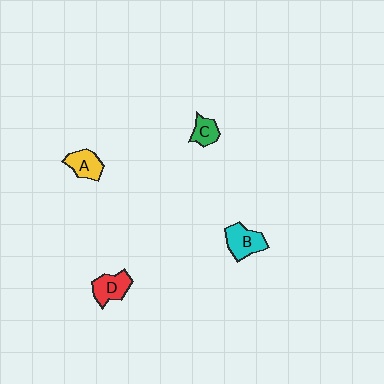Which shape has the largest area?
Shape B (cyan).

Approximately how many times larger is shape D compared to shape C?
Approximately 1.5 times.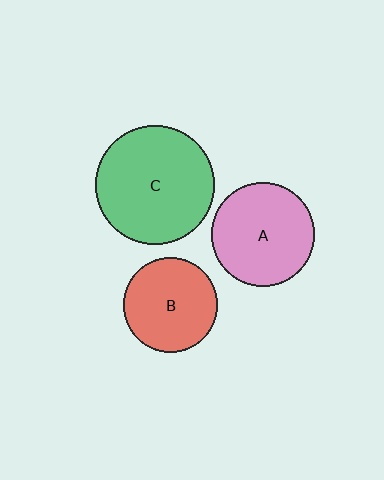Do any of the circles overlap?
No, none of the circles overlap.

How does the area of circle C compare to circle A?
Approximately 1.3 times.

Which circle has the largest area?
Circle C (green).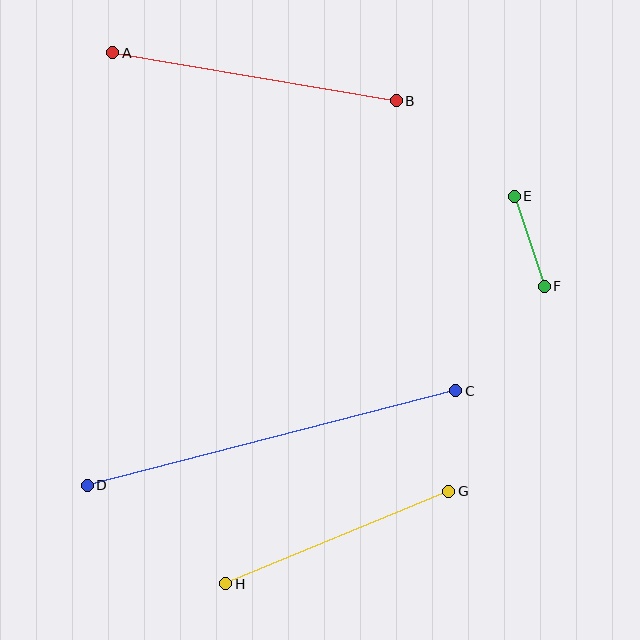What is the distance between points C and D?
The distance is approximately 380 pixels.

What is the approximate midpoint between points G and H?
The midpoint is at approximately (337, 537) pixels.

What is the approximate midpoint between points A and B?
The midpoint is at approximately (254, 77) pixels.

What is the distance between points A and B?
The distance is approximately 287 pixels.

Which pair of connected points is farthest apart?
Points C and D are farthest apart.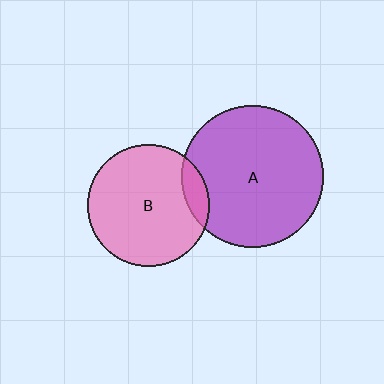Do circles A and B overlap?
Yes.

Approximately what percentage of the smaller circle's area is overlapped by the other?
Approximately 10%.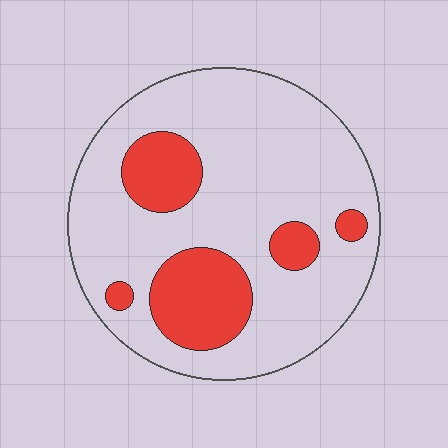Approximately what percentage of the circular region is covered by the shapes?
Approximately 20%.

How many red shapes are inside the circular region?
5.